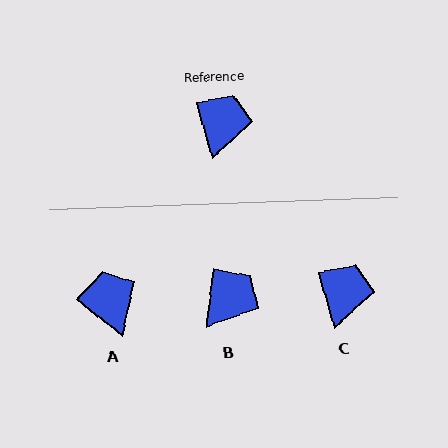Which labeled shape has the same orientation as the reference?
C.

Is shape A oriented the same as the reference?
No, it is off by about 36 degrees.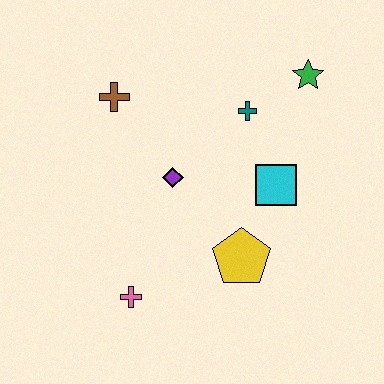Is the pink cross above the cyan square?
No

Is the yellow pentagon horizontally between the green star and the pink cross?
Yes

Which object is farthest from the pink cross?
The green star is farthest from the pink cross.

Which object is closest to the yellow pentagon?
The cyan square is closest to the yellow pentagon.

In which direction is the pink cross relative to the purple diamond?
The pink cross is below the purple diamond.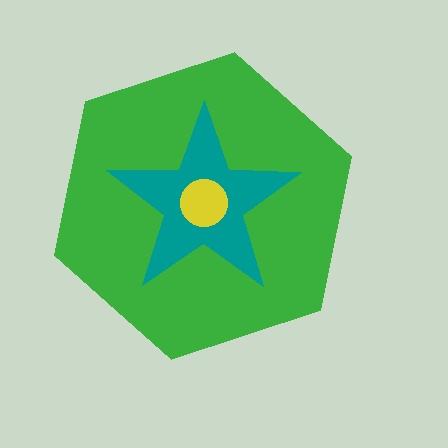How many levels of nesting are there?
3.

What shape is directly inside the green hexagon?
The teal star.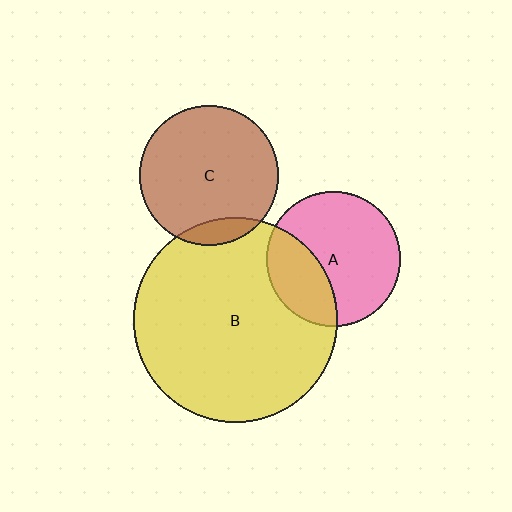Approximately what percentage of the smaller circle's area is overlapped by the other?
Approximately 10%.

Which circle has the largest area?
Circle B (yellow).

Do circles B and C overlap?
Yes.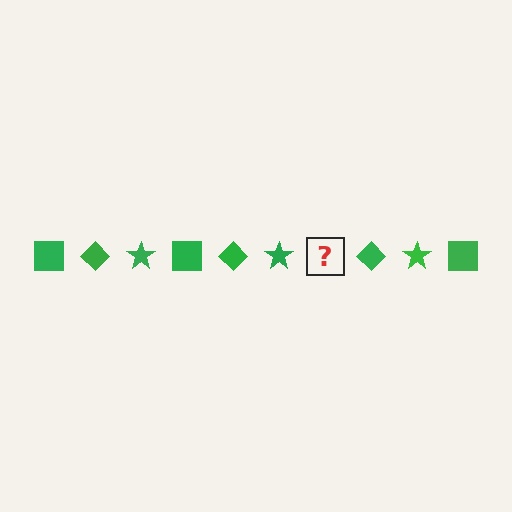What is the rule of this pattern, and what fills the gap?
The rule is that the pattern cycles through square, diamond, star shapes in green. The gap should be filled with a green square.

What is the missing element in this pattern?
The missing element is a green square.